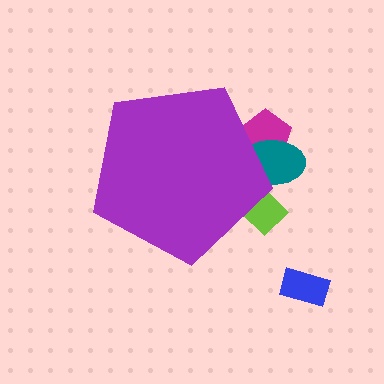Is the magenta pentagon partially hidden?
Yes, the magenta pentagon is partially hidden behind the purple pentagon.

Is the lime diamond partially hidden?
Yes, the lime diamond is partially hidden behind the purple pentagon.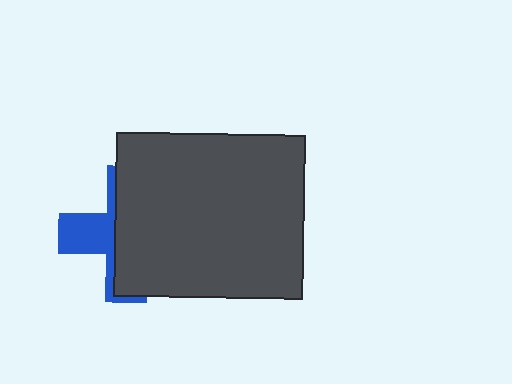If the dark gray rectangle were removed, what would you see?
You would see the complete blue cross.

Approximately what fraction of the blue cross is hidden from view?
Roughly 66% of the blue cross is hidden behind the dark gray rectangle.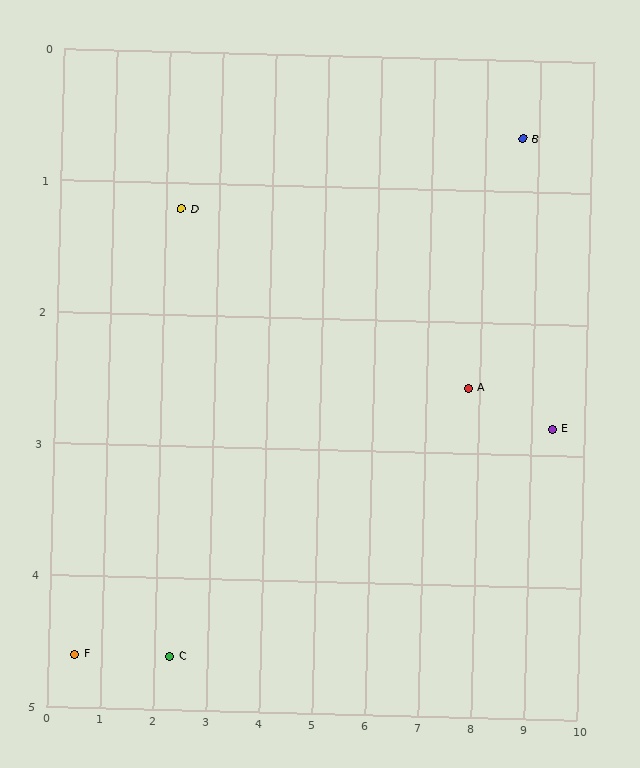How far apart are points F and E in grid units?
Points F and E are about 9.1 grid units apart.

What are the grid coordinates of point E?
Point E is at approximately (9.4, 2.8).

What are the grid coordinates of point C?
Point C is at approximately (2.3, 4.6).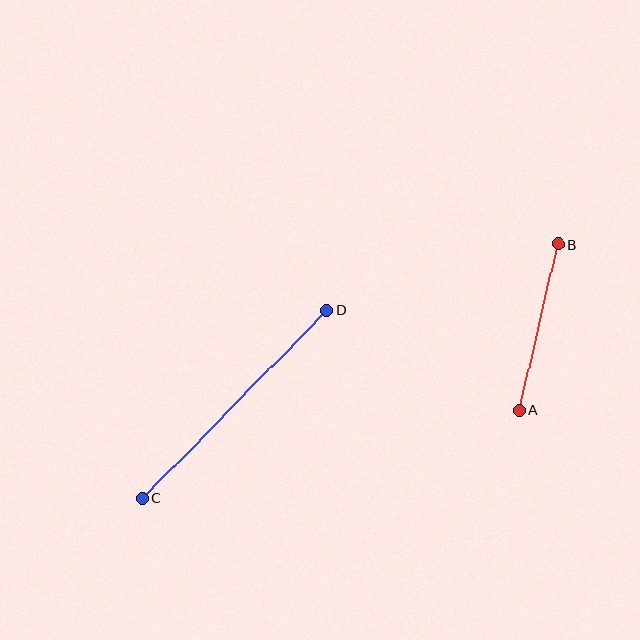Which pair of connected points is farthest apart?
Points C and D are farthest apart.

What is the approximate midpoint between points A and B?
The midpoint is at approximately (539, 327) pixels.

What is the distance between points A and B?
The distance is approximately 170 pixels.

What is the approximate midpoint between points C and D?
The midpoint is at approximately (235, 404) pixels.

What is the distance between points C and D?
The distance is approximately 264 pixels.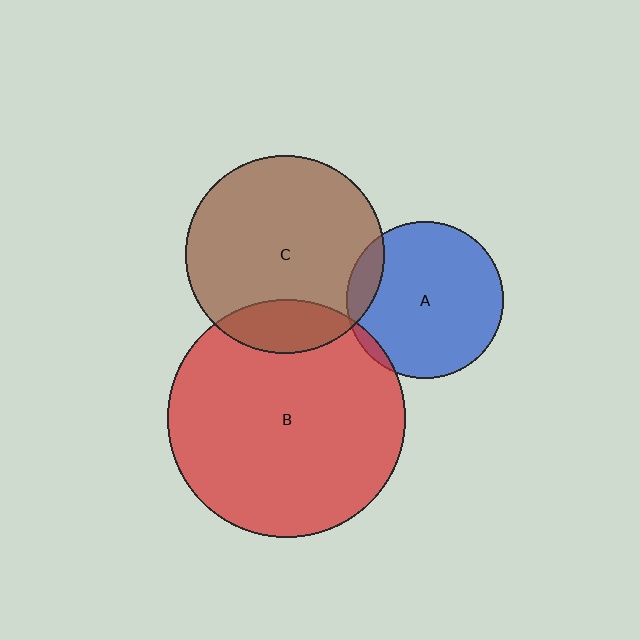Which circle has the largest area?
Circle B (red).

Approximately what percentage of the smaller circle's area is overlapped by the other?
Approximately 10%.